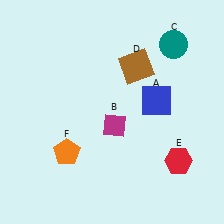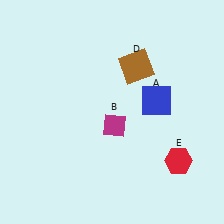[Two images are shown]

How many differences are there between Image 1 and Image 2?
There are 2 differences between the two images.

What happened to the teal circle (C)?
The teal circle (C) was removed in Image 2. It was in the top-right area of Image 1.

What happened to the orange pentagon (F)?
The orange pentagon (F) was removed in Image 2. It was in the bottom-left area of Image 1.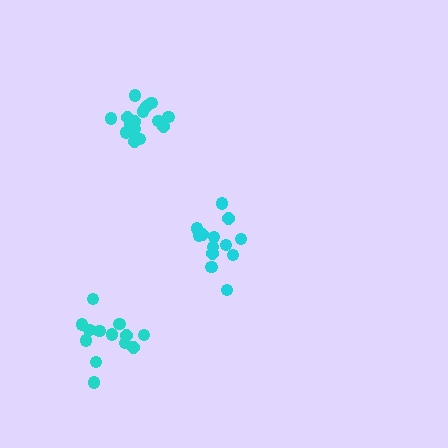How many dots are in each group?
Group 1: 16 dots, Group 2: 13 dots, Group 3: 13 dots (42 total).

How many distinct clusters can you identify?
There are 3 distinct clusters.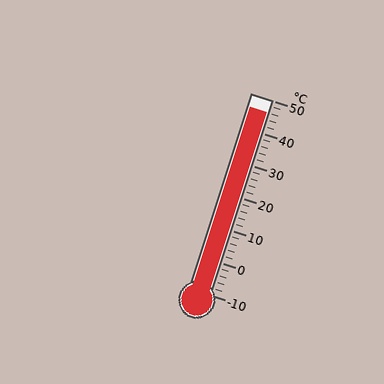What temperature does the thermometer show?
The thermometer shows approximately 46°C.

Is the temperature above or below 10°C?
The temperature is above 10°C.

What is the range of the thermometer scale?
The thermometer scale ranges from -10°C to 50°C.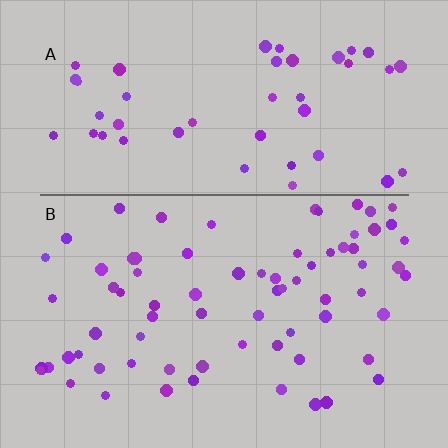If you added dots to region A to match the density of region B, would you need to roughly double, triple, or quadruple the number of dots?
Approximately double.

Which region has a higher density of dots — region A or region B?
B (the bottom).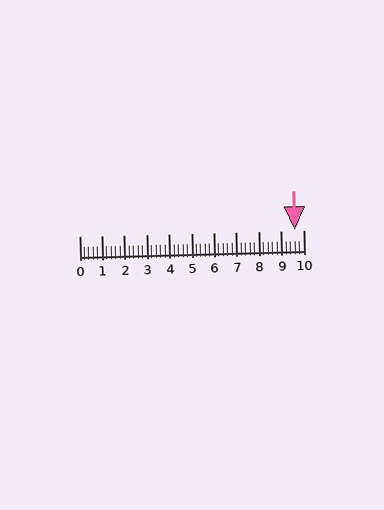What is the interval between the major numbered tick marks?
The major tick marks are spaced 1 units apart.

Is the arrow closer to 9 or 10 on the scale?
The arrow is closer to 10.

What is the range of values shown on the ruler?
The ruler shows values from 0 to 10.